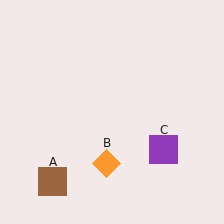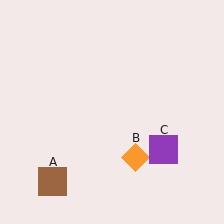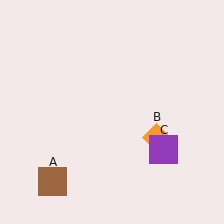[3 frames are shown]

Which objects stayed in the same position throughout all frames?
Brown square (object A) and purple square (object C) remained stationary.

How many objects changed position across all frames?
1 object changed position: orange diamond (object B).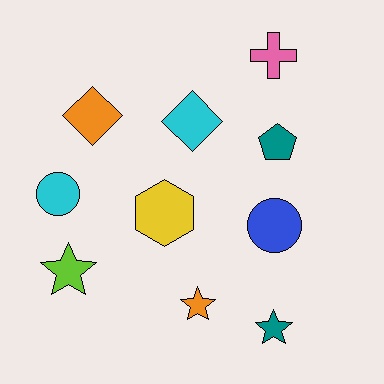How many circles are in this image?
There are 2 circles.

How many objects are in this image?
There are 10 objects.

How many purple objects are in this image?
There are no purple objects.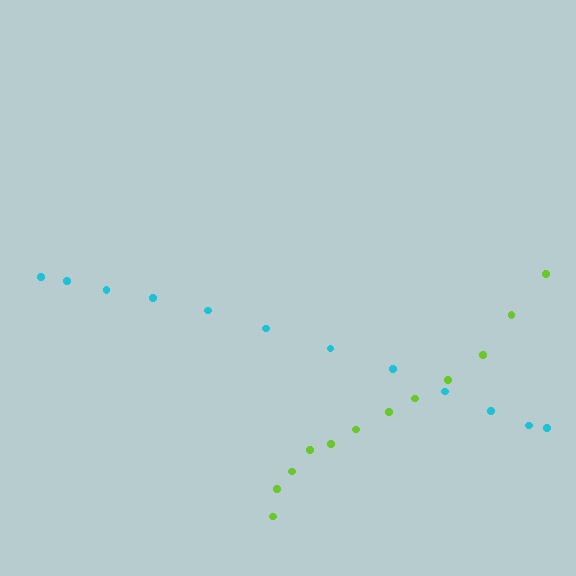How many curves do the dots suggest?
There are 2 distinct paths.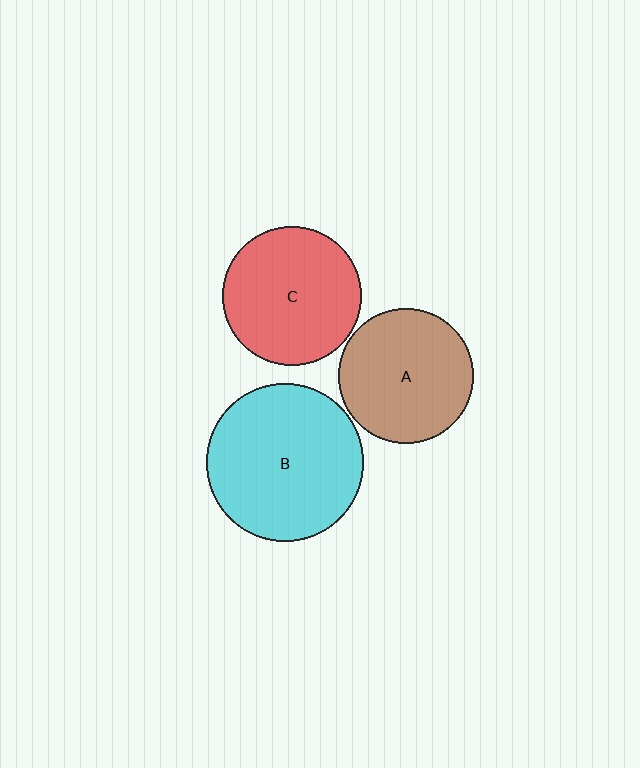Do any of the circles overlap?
No, none of the circles overlap.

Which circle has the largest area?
Circle B (cyan).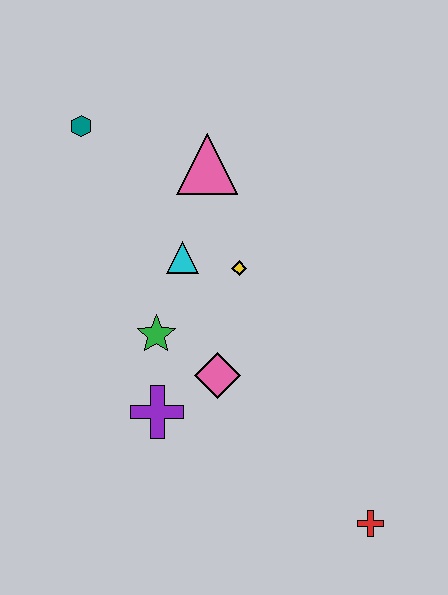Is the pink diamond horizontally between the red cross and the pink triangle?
Yes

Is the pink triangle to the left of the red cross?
Yes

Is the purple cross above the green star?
No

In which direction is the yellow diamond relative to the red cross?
The yellow diamond is above the red cross.